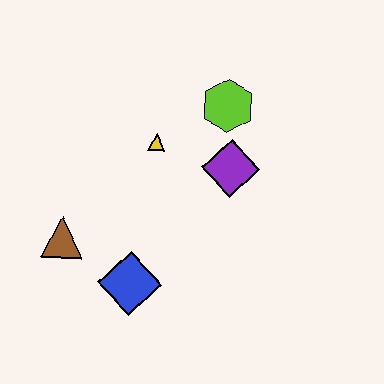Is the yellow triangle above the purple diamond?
Yes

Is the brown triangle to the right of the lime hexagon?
No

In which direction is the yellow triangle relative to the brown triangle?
The yellow triangle is above the brown triangle.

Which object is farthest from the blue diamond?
The lime hexagon is farthest from the blue diamond.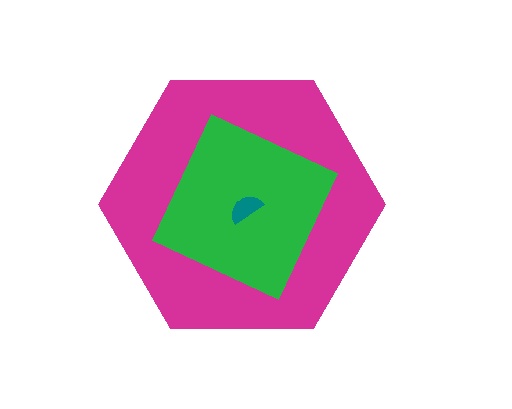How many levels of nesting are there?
3.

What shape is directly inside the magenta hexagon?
The green square.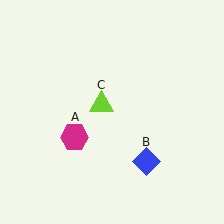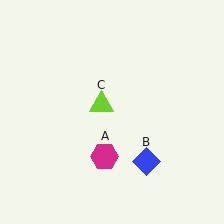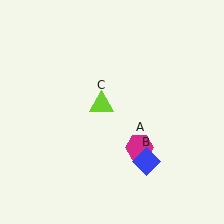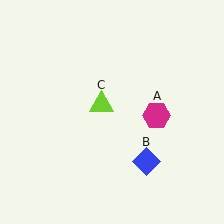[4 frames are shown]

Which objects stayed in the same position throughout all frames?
Blue diamond (object B) and lime triangle (object C) remained stationary.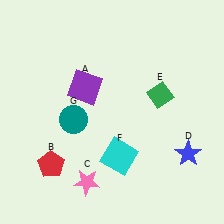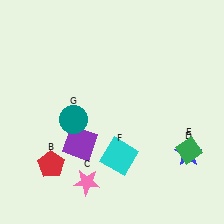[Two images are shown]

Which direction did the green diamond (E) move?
The green diamond (E) moved down.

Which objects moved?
The objects that moved are: the purple square (A), the green diamond (E).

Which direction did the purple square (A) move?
The purple square (A) moved down.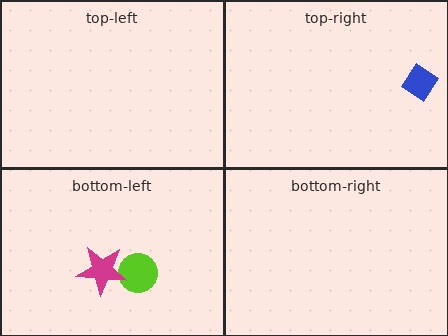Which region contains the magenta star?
The bottom-left region.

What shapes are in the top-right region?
The blue diamond.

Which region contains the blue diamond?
The top-right region.